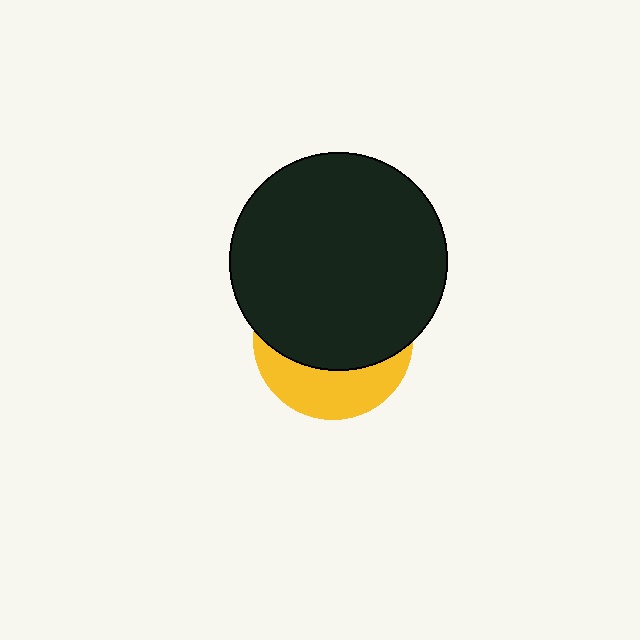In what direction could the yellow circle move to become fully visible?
The yellow circle could move down. That would shift it out from behind the black circle entirely.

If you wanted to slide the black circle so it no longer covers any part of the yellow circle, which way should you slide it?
Slide it up — that is the most direct way to separate the two shapes.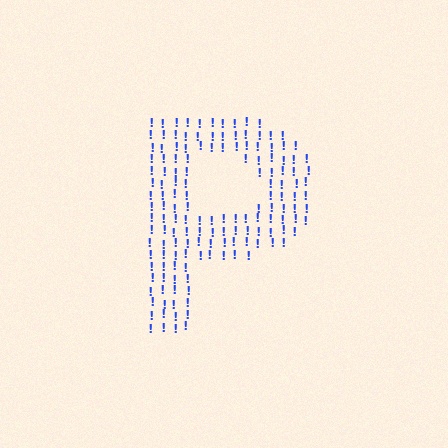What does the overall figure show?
The overall figure shows the letter P.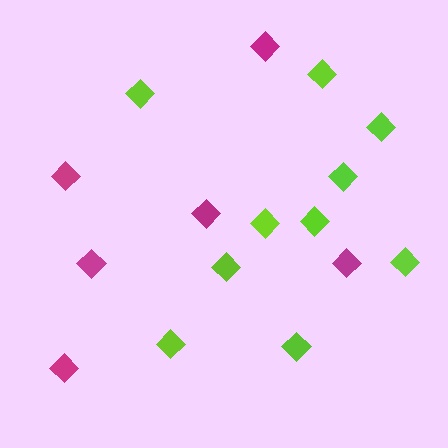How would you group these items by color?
There are 2 groups: one group of lime diamonds (10) and one group of magenta diamonds (6).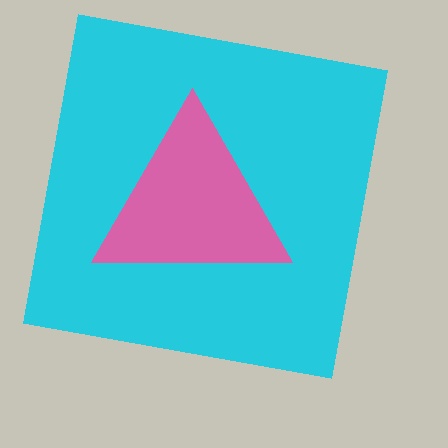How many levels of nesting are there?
2.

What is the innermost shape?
The pink triangle.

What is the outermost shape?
The cyan square.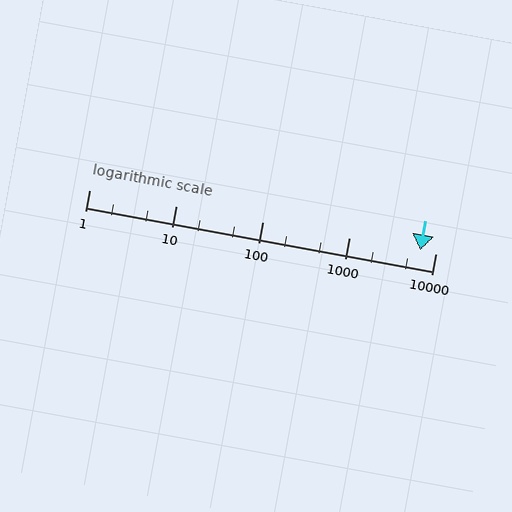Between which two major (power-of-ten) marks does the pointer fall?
The pointer is between 1000 and 10000.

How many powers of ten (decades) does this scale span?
The scale spans 4 decades, from 1 to 10000.